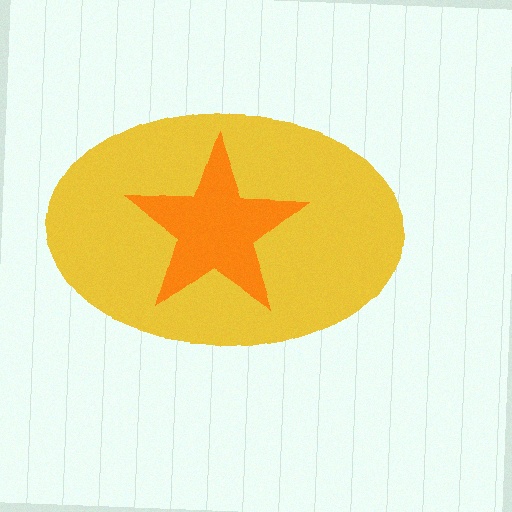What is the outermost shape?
The yellow ellipse.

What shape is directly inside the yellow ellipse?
The orange star.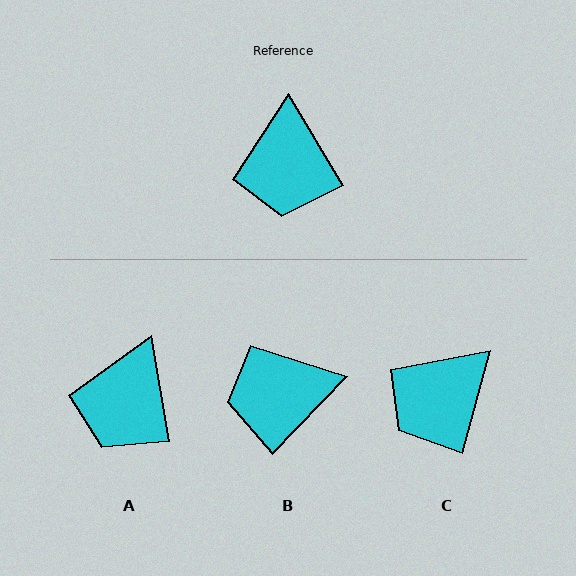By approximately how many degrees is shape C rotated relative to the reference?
Approximately 46 degrees clockwise.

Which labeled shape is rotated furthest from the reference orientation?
B, about 75 degrees away.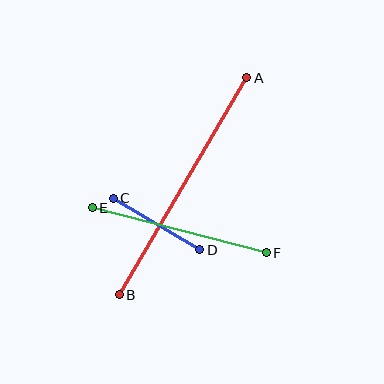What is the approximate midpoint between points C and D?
The midpoint is at approximately (156, 224) pixels.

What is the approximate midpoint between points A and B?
The midpoint is at approximately (183, 186) pixels.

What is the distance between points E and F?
The distance is approximately 180 pixels.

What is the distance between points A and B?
The distance is approximately 251 pixels.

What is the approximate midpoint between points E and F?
The midpoint is at approximately (179, 230) pixels.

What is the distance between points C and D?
The distance is approximately 101 pixels.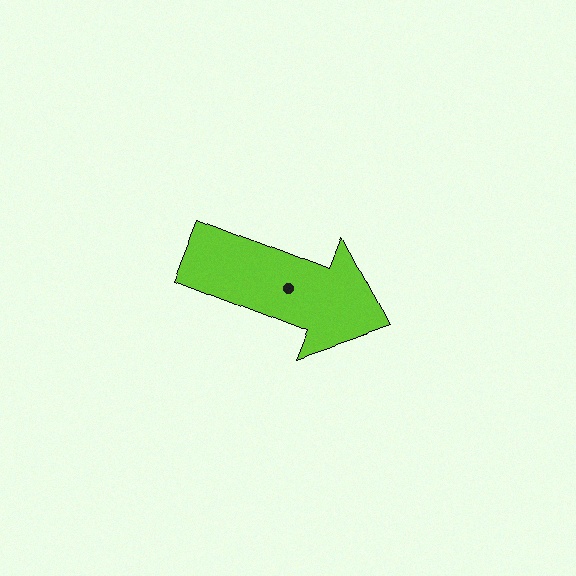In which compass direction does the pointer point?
East.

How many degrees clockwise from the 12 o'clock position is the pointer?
Approximately 111 degrees.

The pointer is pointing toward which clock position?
Roughly 4 o'clock.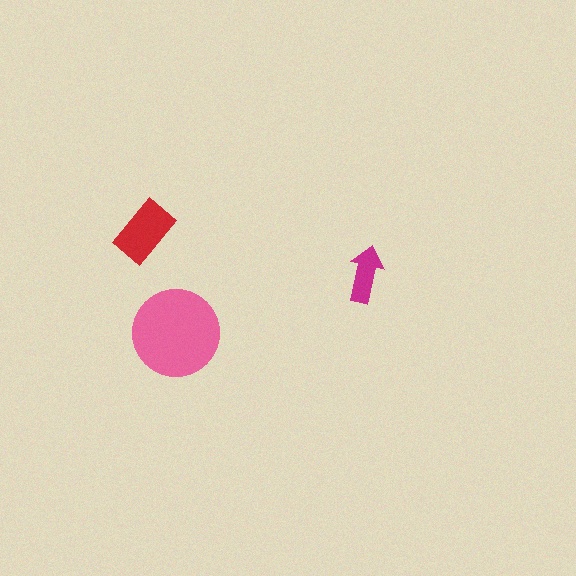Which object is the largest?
The pink circle.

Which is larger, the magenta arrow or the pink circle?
The pink circle.